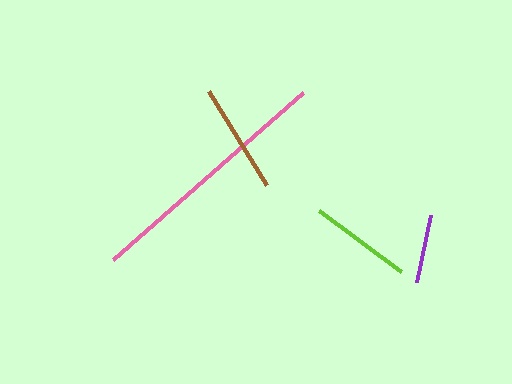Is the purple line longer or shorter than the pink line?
The pink line is longer than the purple line.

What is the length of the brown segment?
The brown segment is approximately 111 pixels long.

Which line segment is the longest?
The pink line is the longest at approximately 253 pixels.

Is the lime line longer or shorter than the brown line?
The brown line is longer than the lime line.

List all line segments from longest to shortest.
From longest to shortest: pink, brown, lime, purple.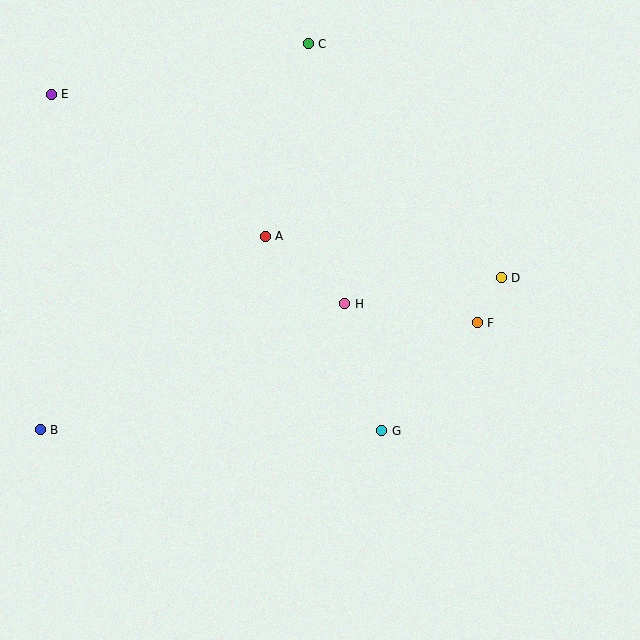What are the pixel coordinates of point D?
Point D is at (501, 278).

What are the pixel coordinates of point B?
Point B is at (40, 430).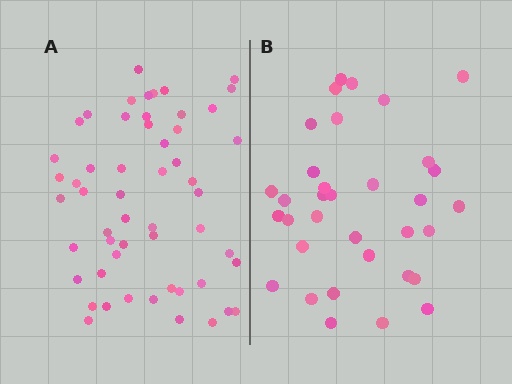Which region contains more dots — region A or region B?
Region A (the left region) has more dots.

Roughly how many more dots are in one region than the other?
Region A has approximately 20 more dots than region B.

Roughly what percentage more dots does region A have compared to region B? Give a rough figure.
About 60% more.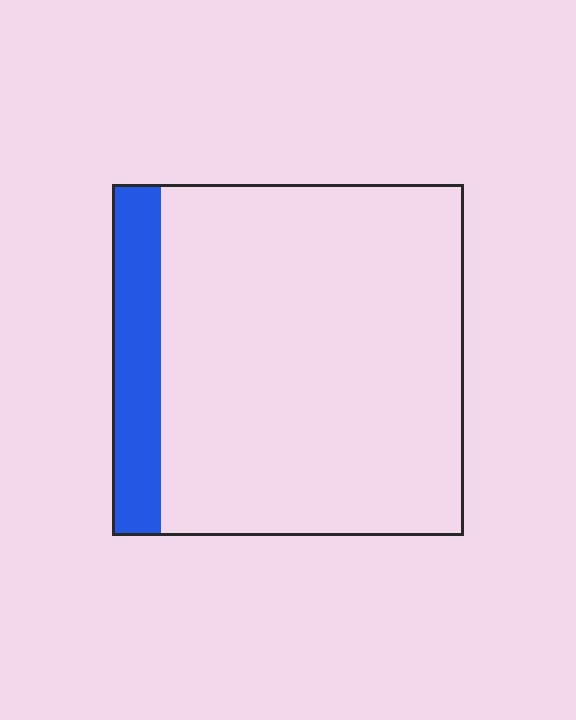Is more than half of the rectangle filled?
No.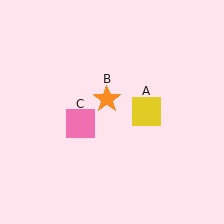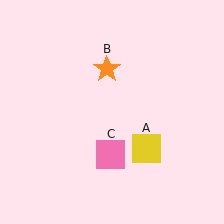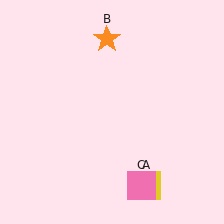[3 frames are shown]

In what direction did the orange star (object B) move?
The orange star (object B) moved up.